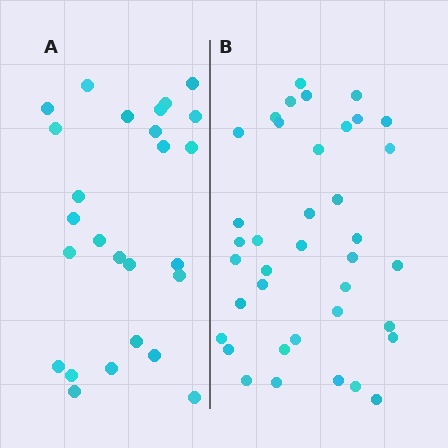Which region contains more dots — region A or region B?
Region B (the right region) has more dots.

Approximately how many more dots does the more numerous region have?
Region B has roughly 12 or so more dots than region A.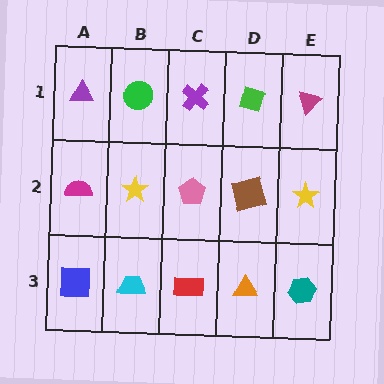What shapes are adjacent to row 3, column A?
A magenta semicircle (row 2, column A), a cyan trapezoid (row 3, column B).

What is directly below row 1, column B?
A yellow star.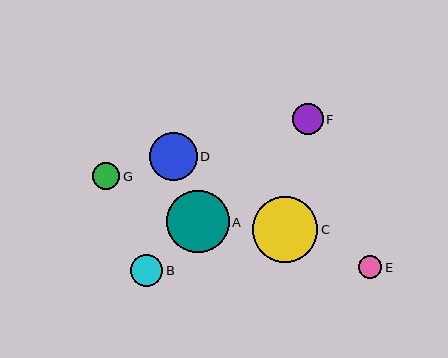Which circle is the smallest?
Circle E is the smallest with a size of approximately 23 pixels.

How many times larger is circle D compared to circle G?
Circle D is approximately 1.8 times the size of circle G.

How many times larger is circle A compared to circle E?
Circle A is approximately 2.7 times the size of circle E.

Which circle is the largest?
Circle C is the largest with a size of approximately 65 pixels.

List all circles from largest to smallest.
From largest to smallest: C, A, D, B, F, G, E.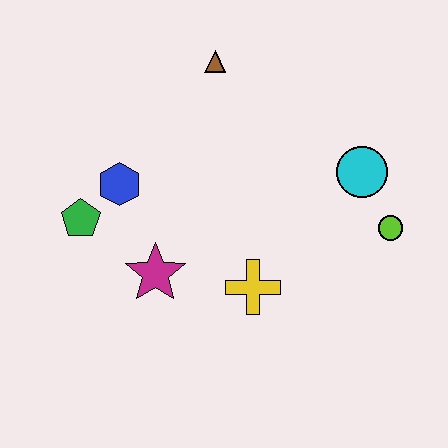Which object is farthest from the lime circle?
The green pentagon is farthest from the lime circle.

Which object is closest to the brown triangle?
The blue hexagon is closest to the brown triangle.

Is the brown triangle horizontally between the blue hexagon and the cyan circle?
Yes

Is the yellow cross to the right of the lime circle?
No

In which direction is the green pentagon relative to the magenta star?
The green pentagon is to the left of the magenta star.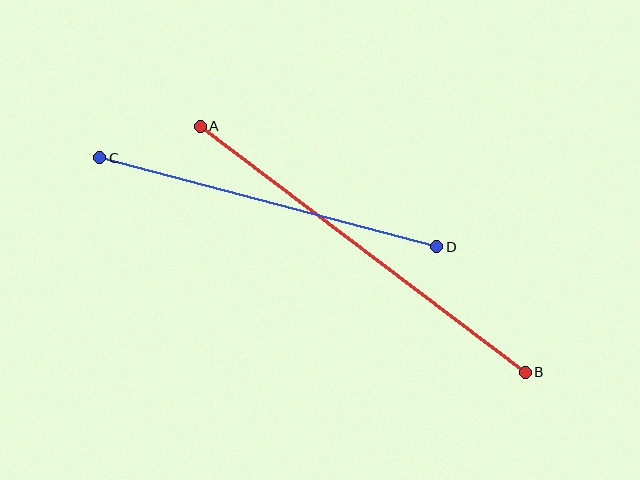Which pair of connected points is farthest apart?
Points A and B are farthest apart.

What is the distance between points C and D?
The distance is approximately 349 pixels.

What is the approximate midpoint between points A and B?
The midpoint is at approximately (363, 249) pixels.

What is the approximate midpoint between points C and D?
The midpoint is at approximately (268, 202) pixels.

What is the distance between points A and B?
The distance is approximately 408 pixels.